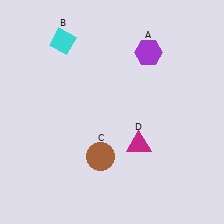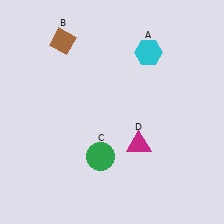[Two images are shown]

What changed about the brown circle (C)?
In Image 1, C is brown. In Image 2, it changed to green.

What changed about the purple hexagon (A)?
In Image 1, A is purple. In Image 2, it changed to cyan.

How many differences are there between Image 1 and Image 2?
There are 3 differences between the two images.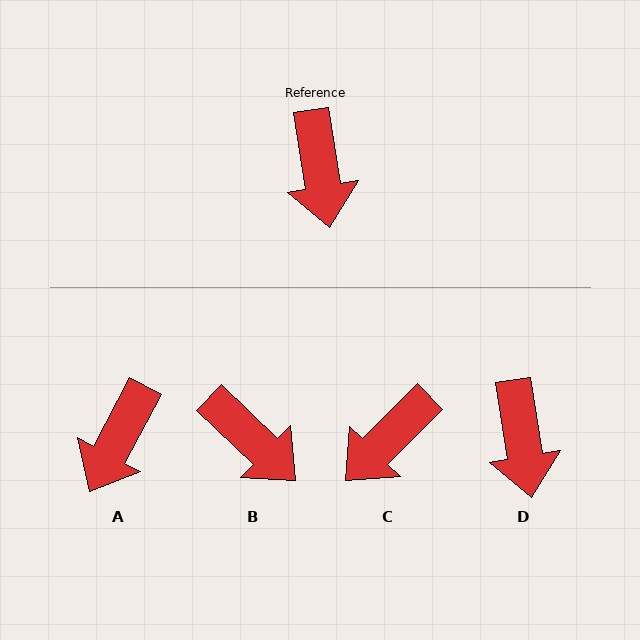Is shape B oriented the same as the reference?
No, it is off by about 37 degrees.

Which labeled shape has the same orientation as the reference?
D.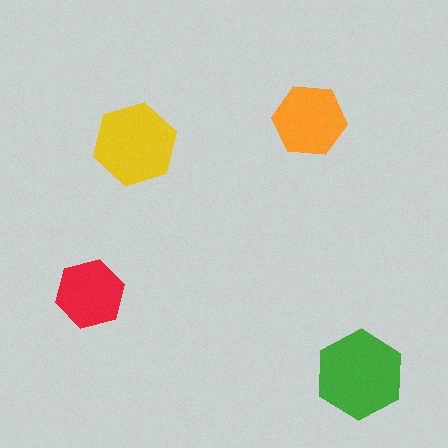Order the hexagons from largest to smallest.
the green one, the yellow one, the orange one, the red one.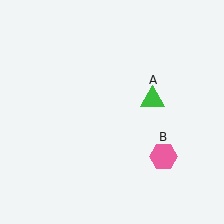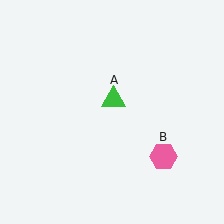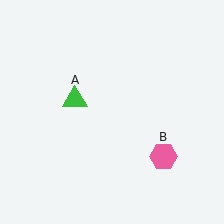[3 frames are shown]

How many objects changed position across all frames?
1 object changed position: green triangle (object A).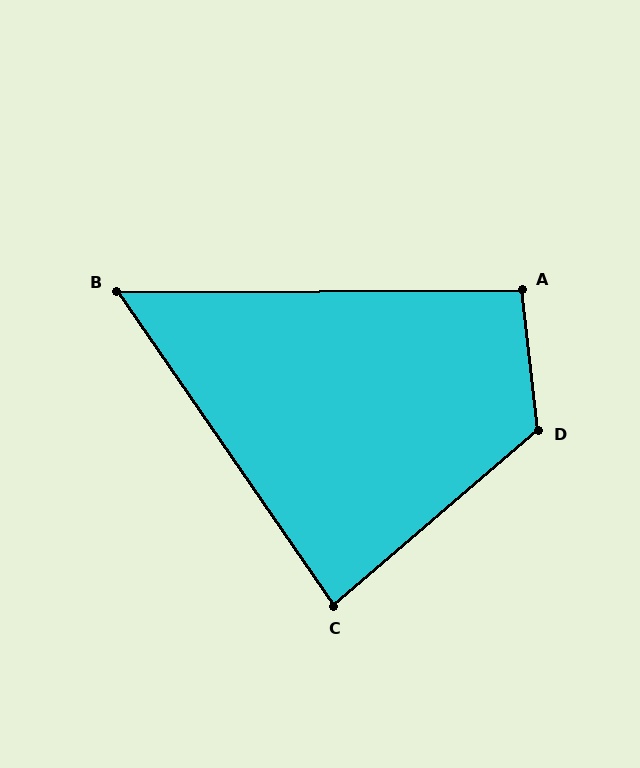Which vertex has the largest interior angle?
D, at approximately 124 degrees.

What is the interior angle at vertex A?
Approximately 96 degrees (obtuse).